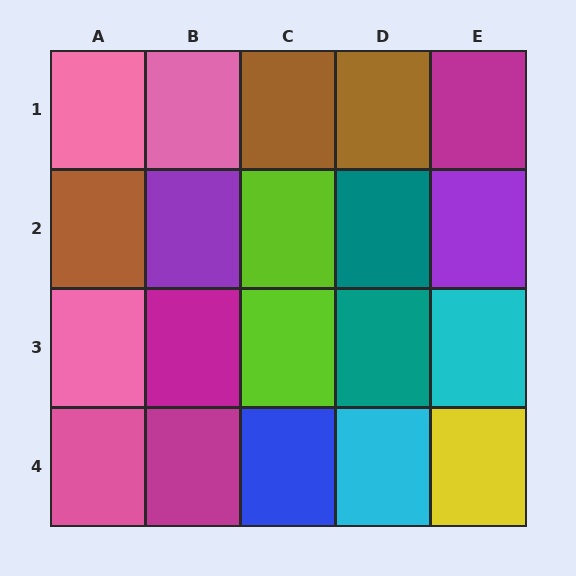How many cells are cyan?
2 cells are cyan.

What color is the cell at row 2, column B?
Purple.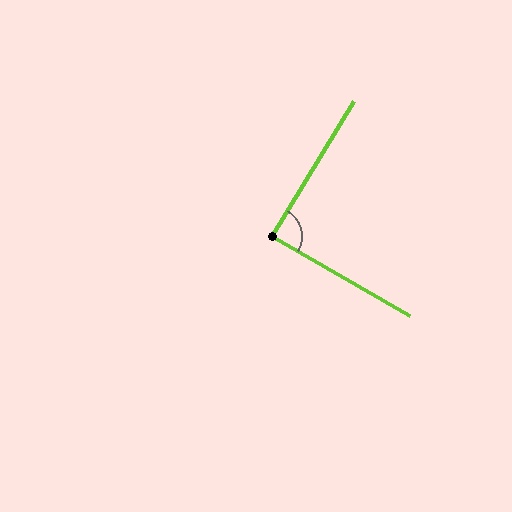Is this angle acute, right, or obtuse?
It is approximately a right angle.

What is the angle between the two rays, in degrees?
Approximately 89 degrees.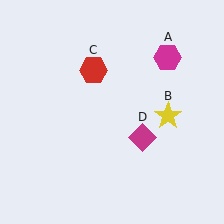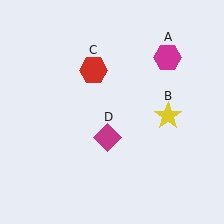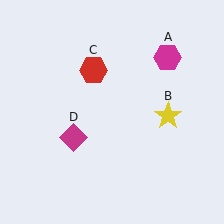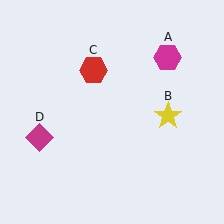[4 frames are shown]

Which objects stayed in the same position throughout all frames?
Magenta hexagon (object A) and yellow star (object B) and red hexagon (object C) remained stationary.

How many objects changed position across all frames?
1 object changed position: magenta diamond (object D).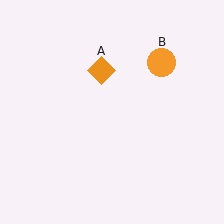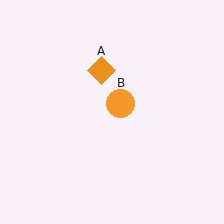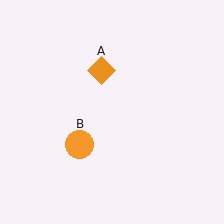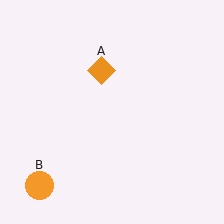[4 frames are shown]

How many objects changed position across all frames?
1 object changed position: orange circle (object B).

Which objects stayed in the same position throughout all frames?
Orange diamond (object A) remained stationary.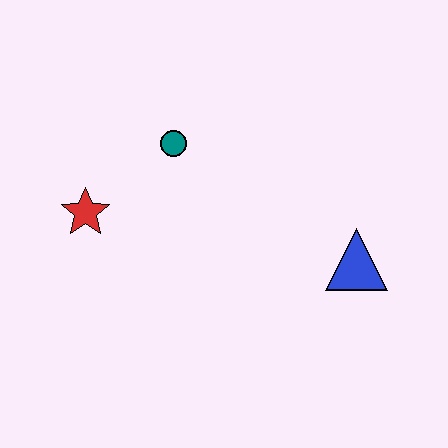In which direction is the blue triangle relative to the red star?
The blue triangle is to the right of the red star.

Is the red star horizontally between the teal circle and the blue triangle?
No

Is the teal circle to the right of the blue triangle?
No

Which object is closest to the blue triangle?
The teal circle is closest to the blue triangle.